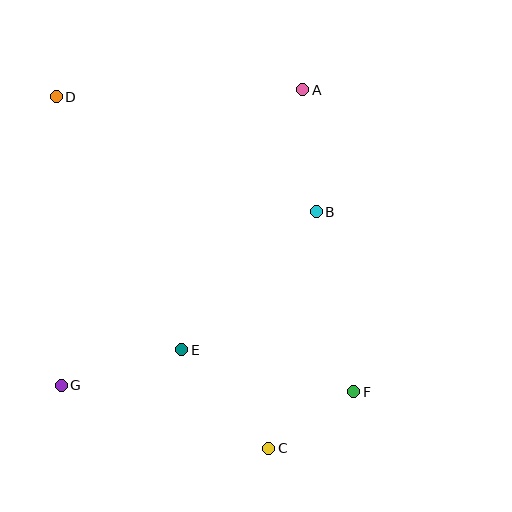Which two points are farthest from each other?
Points D and F are farthest from each other.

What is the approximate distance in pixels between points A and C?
The distance between A and C is approximately 360 pixels.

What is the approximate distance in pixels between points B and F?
The distance between B and F is approximately 184 pixels.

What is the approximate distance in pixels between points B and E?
The distance between B and E is approximately 193 pixels.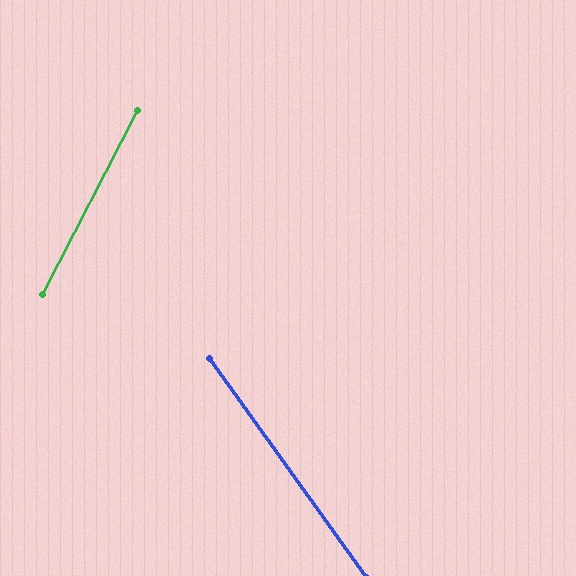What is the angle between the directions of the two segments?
Approximately 63 degrees.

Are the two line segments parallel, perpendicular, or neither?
Neither parallel nor perpendicular — they differ by about 63°.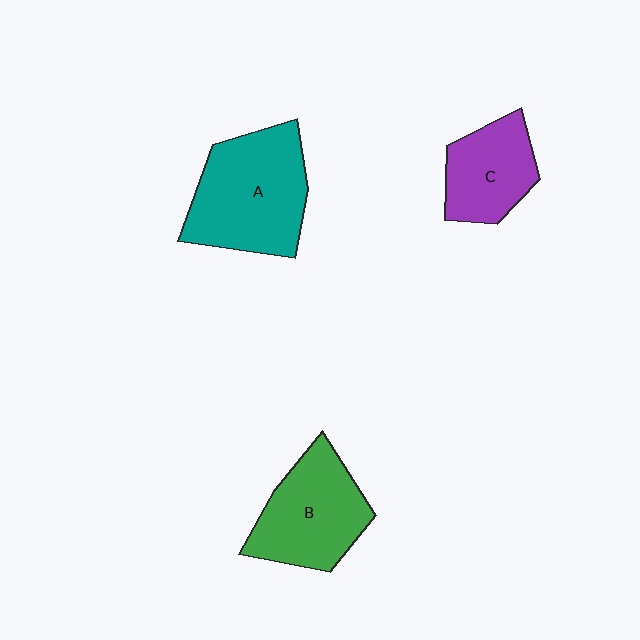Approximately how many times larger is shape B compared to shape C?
Approximately 1.3 times.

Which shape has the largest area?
Shape A (teal).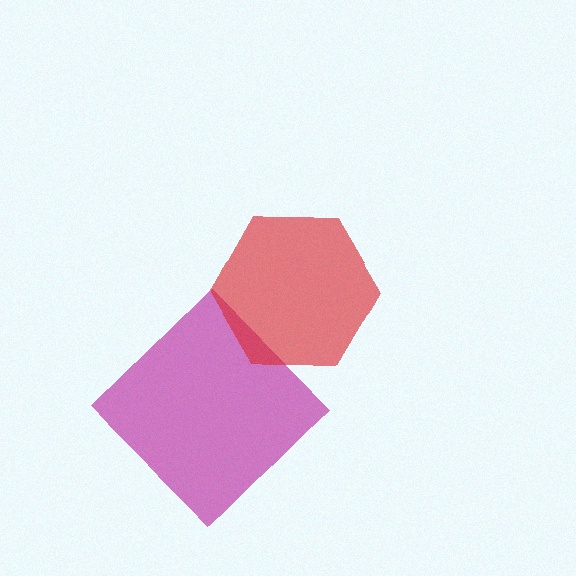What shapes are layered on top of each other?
The layered shapes are: a magenta diamond, a red hexagon.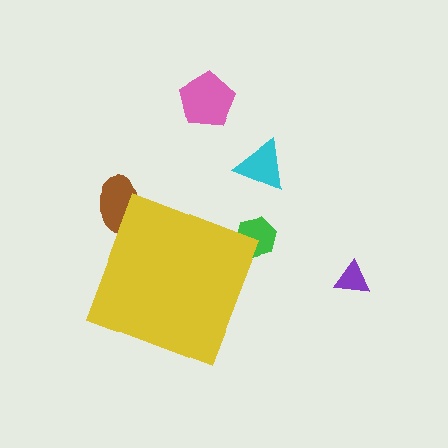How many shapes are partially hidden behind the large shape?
2 shapes are partially hidden.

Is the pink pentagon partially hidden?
No, the pink pentagon is fully visible.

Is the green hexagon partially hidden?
Yes, the green hexagon is partially hidden behind the yellow diamond.